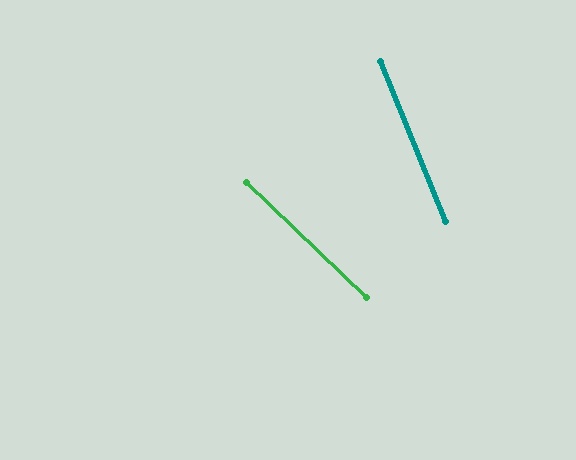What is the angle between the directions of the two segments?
Approximately 24 degrees.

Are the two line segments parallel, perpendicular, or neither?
Neither parallel nor perpendicular — they differ by about 24°.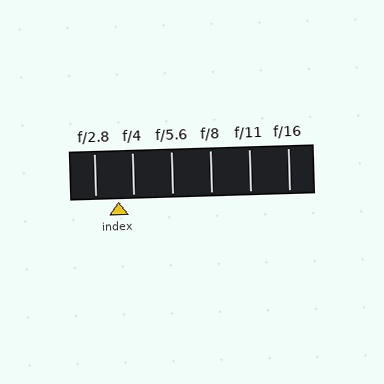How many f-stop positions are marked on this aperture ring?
There are 6 f-stop positions marked.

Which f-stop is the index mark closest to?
The index mark is closest to f/4.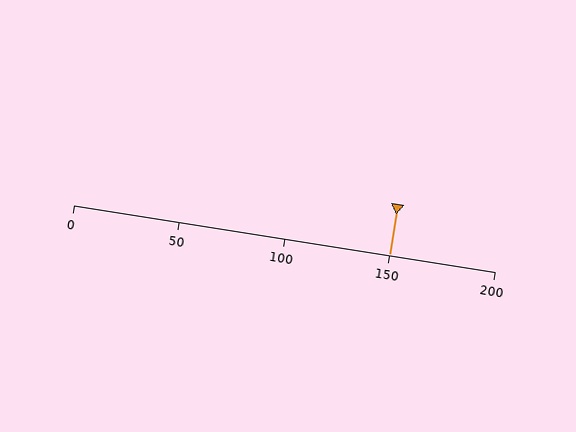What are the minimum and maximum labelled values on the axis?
The axis runs from 0 to 200.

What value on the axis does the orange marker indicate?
The marker indicates approximately 150.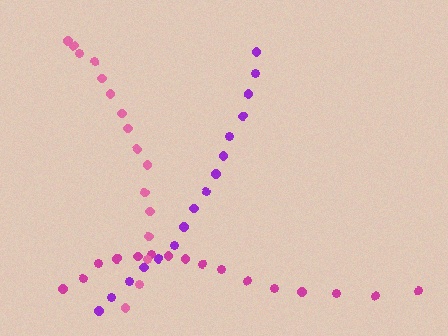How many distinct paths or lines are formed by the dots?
There are 3 distinct paths.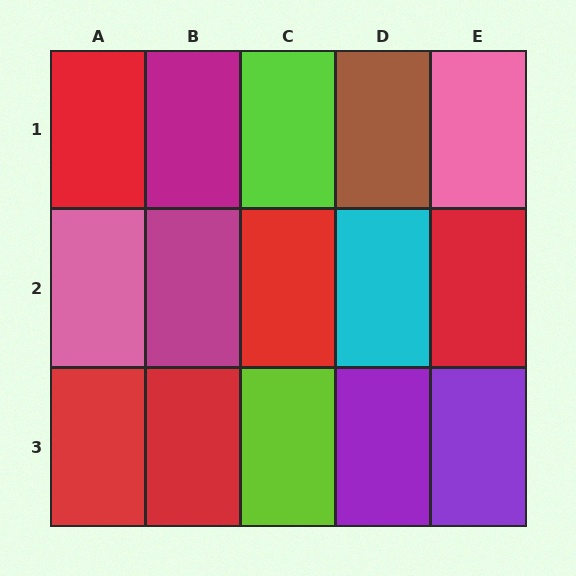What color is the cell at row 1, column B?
Magenta.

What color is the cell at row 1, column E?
Pink.